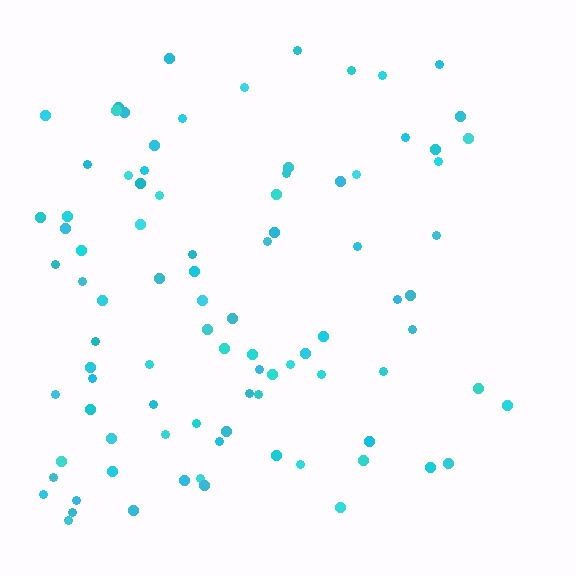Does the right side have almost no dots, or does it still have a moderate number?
Still a moderate number, just noticeably fewer than the left.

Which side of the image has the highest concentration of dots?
The left.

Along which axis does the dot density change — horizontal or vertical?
Horizontal.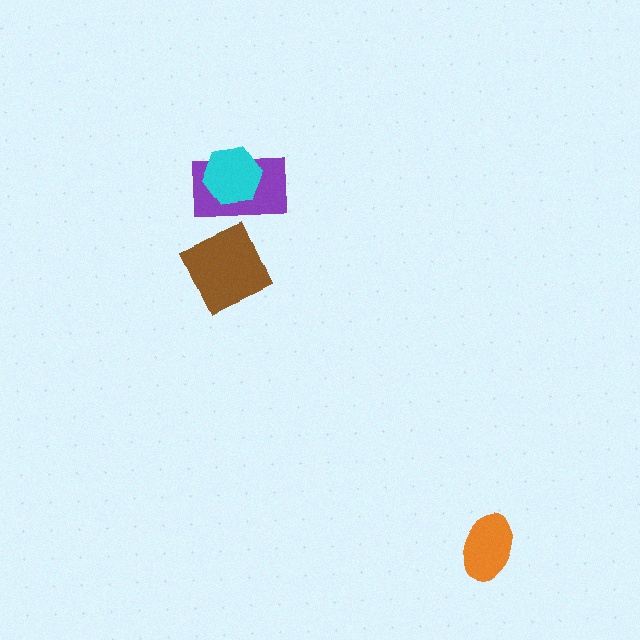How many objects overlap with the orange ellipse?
0 objects overlap with the orange ellipse.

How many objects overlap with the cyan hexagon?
1 object overlaps with the cyan hexagon.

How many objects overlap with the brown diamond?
1 object overlaps with the brown diamond.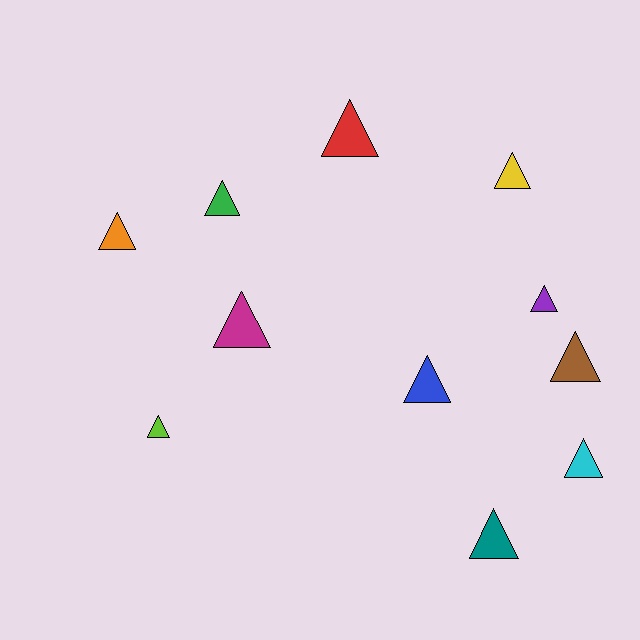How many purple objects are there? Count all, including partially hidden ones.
There is 1 purple object.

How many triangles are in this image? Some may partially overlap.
There are 11 triangles.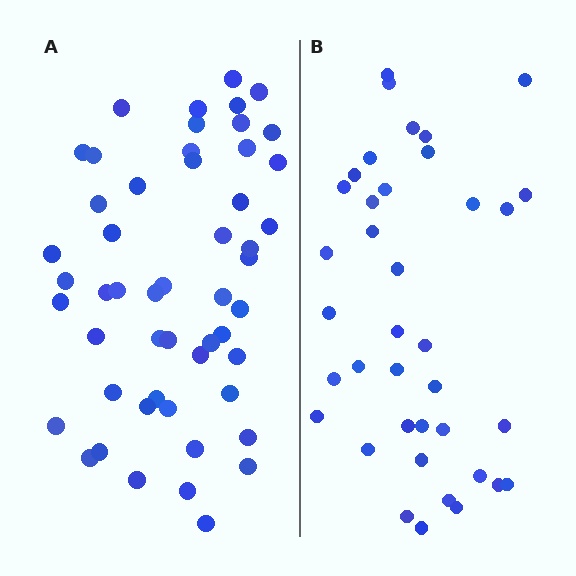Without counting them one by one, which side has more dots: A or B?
Region A (the left region) has more dots.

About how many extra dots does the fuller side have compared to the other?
Region A has approximately 15 more dots than region B.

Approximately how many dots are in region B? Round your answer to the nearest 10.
About 40 dots. (The exact count is 38, which rounds to 40.)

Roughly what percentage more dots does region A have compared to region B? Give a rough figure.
About 35% more.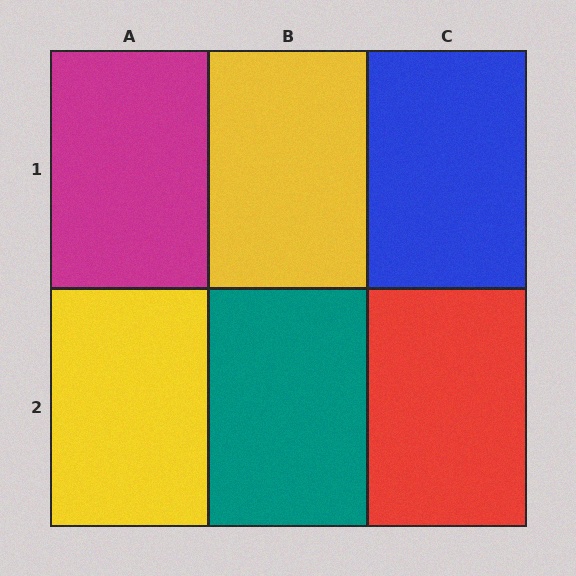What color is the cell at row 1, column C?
Blue.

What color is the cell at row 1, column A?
Magenta.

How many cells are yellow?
2 cells are yellow.